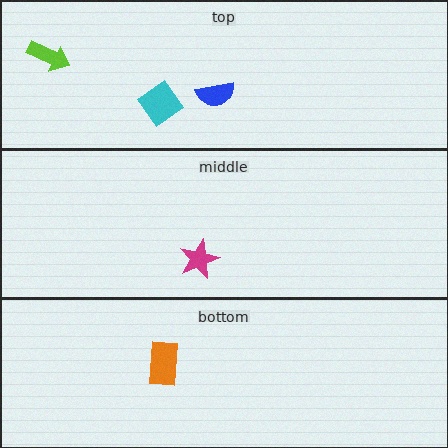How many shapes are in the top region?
3.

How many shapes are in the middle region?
1.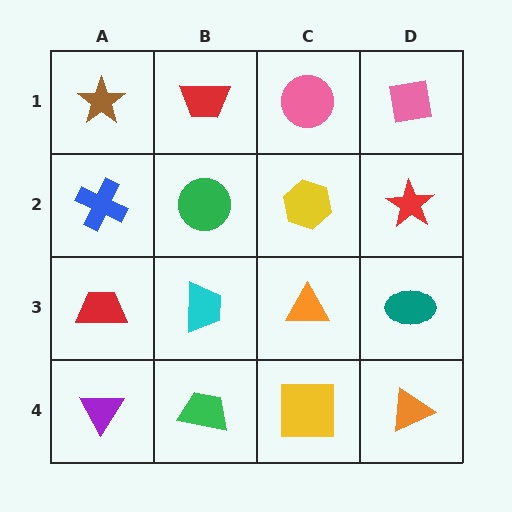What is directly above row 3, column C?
A yellow hexagon.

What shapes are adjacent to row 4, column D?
A teal ellipse (row 3, column D), a yellow square (row 4, column C).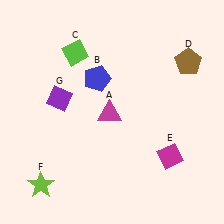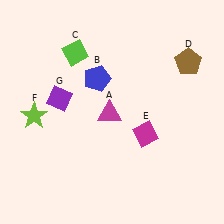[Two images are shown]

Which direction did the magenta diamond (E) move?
The magenta diamond (E) moved left.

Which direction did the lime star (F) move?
The lime star (F) moved up.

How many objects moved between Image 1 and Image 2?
2 objects moved between the two images.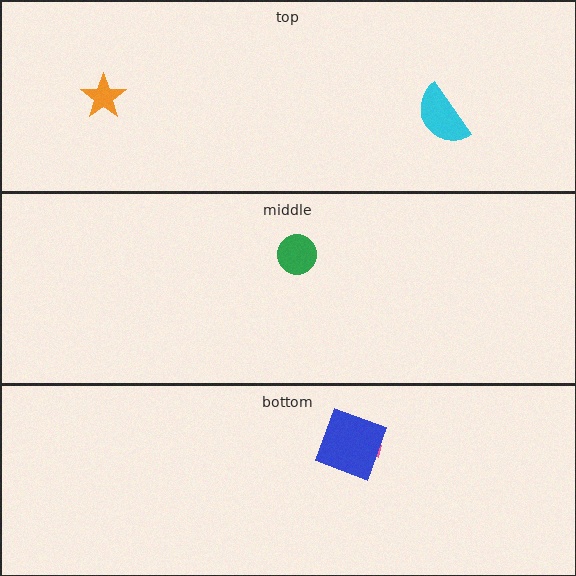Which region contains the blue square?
The bottom region.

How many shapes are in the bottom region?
2.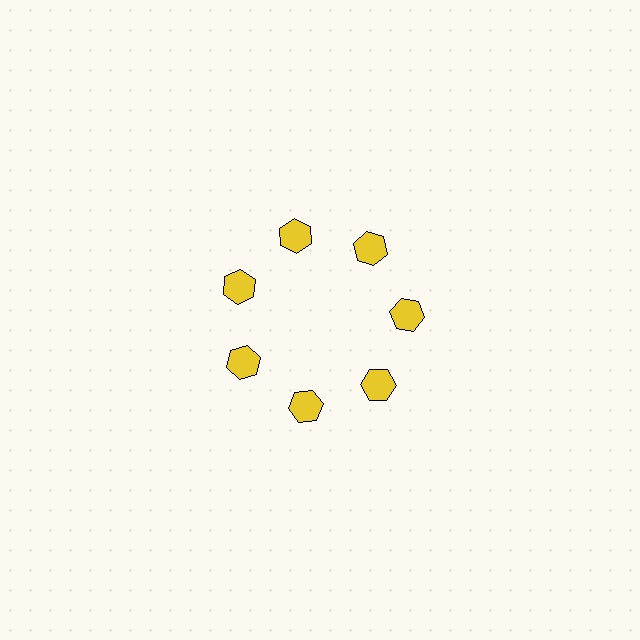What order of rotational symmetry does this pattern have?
This pattern has 7-fold rotational symmetry.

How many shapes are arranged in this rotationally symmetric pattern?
There are 7 shapes, arranged in 7 groups of 1.